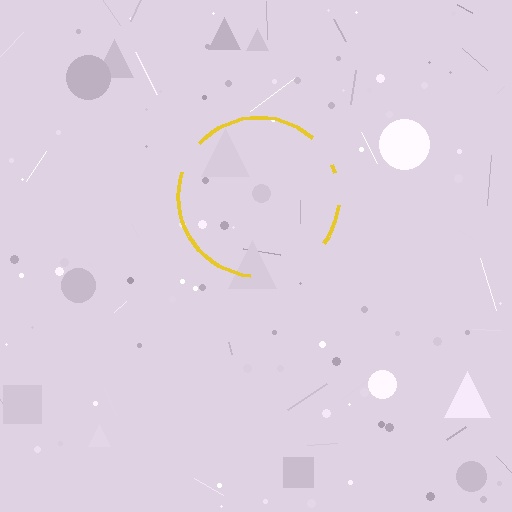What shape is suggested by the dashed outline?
The dashed outline suggests a circle.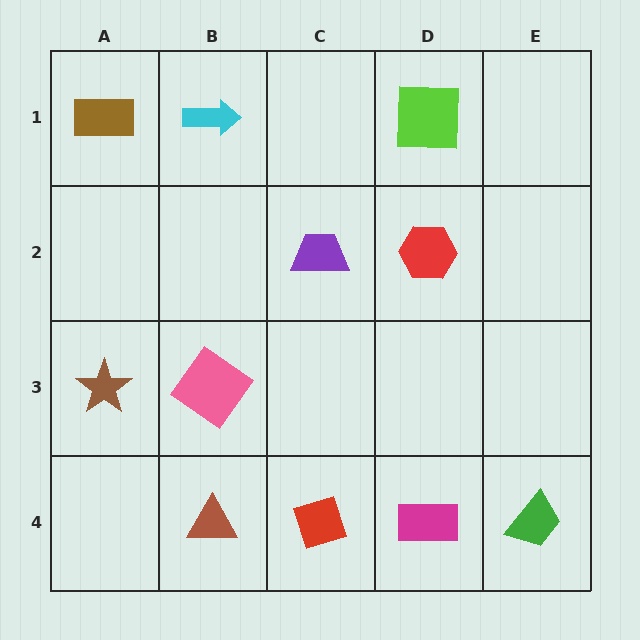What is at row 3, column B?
A pink diamond.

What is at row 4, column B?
A brown triangle.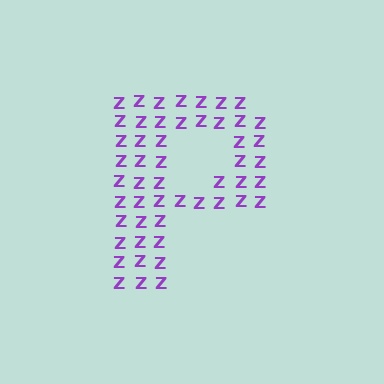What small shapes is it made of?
It is made of small letter Z's.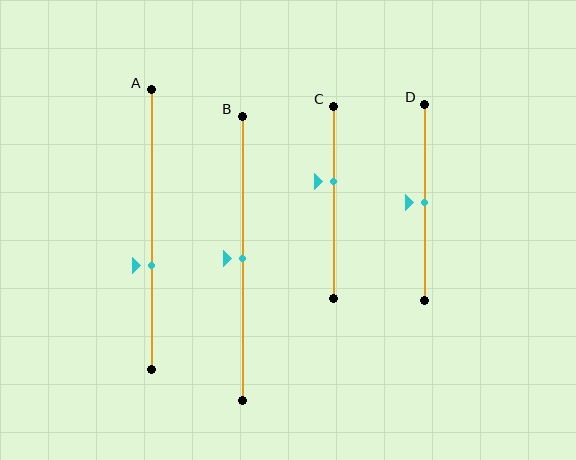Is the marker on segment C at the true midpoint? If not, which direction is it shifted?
No, the marker on segment C is shifted upward by about 11% of the segment length.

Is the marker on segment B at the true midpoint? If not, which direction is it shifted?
Yes, the marker on segment B is at the true midpoint.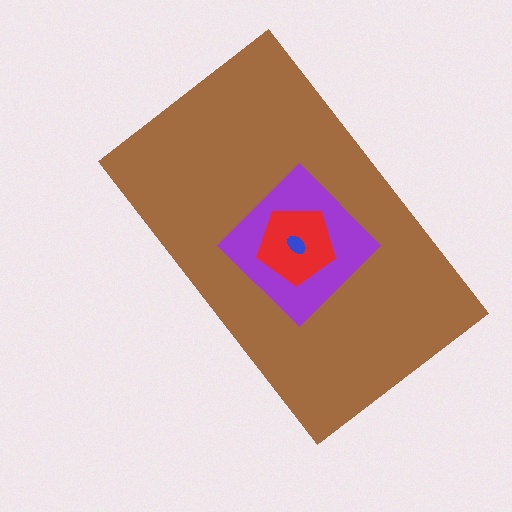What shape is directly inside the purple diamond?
The red pentagon.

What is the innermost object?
The blue ellipse.